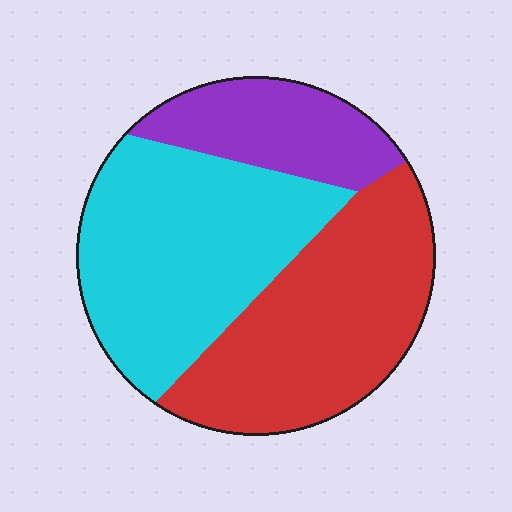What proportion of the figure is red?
Red takes up between a third and a half of the figure.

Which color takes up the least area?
Purple, at roughly 20%.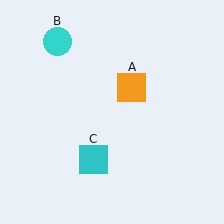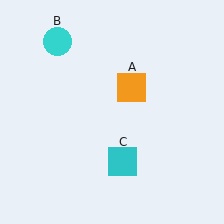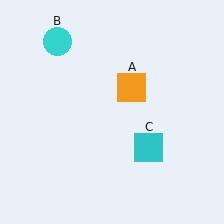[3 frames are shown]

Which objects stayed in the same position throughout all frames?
Orange square (object A) and cyan circle (object B) remained stationary.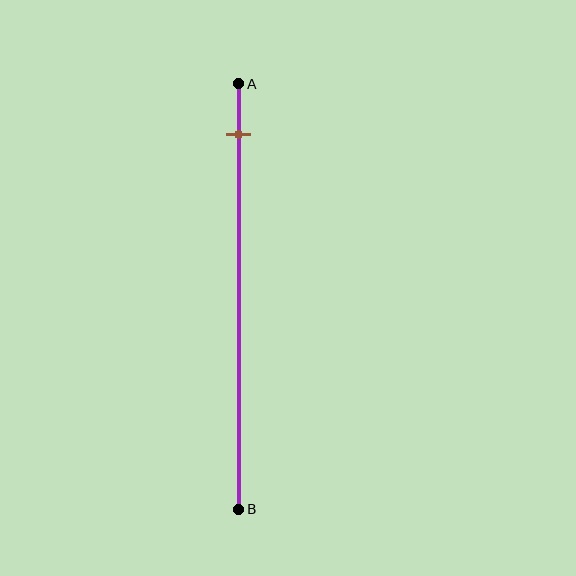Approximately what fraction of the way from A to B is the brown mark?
The brown mark is approximately 10% of the way from A to B.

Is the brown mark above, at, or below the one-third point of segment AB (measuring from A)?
The brown mark is above the one-third point of segment AB.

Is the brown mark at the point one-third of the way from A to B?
No, the mark is at about 10% from A, not at the 33% one-third point.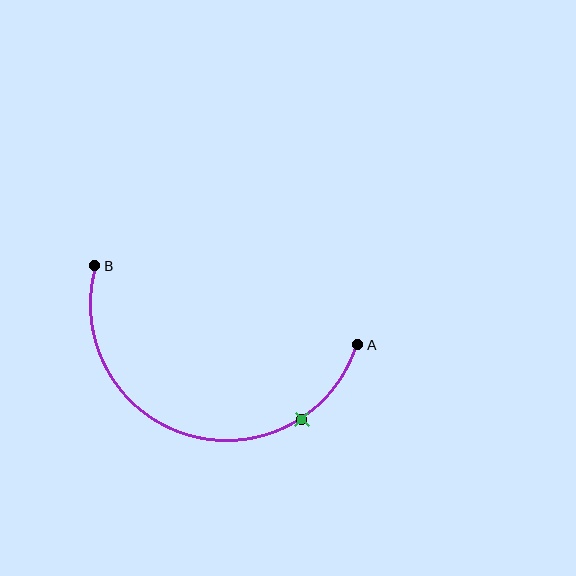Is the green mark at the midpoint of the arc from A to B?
No. The green mark lies on the arc but is closer to endpoint A. The arc midpoint would be at the point on the curve equidistant along the arc from both A and B.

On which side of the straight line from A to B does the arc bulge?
The arc bulges below the straight line connecting A and B.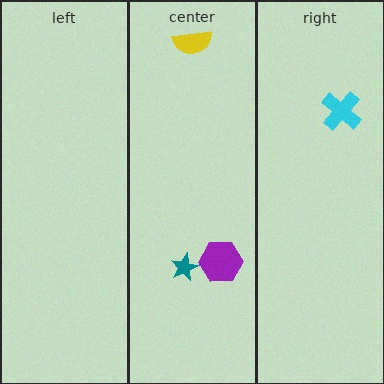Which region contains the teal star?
The center region.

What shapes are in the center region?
The teal star, the purple hexagon, the yellow semicircle.